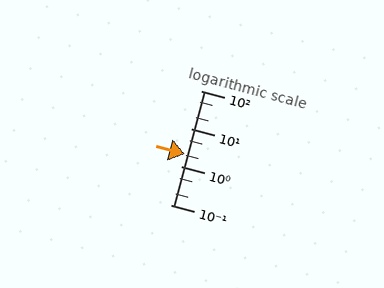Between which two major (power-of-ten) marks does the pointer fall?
The pointer is between 1 and 10.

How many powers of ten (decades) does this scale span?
The scale spans 3 decades, from 0.1 to 100.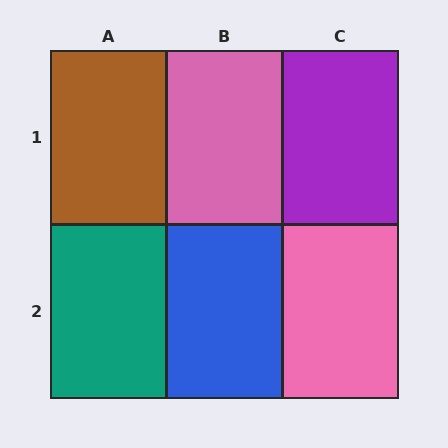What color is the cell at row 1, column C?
Purple.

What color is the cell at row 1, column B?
Pink.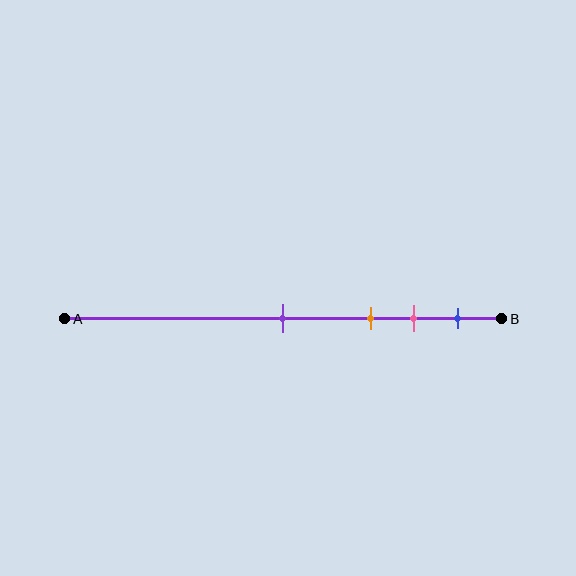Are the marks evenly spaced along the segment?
No, the marks are not evenly spaced.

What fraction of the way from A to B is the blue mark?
The blue mark is approximately 90% (0.9) of the way from A to B.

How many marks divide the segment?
There are 4 marks dividing the segment.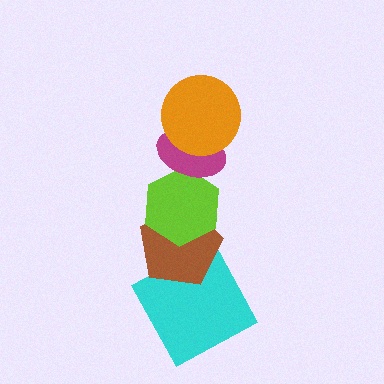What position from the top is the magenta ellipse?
The magenta ellipse is 2nd from the top.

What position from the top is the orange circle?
The orange circle is 1st from the top.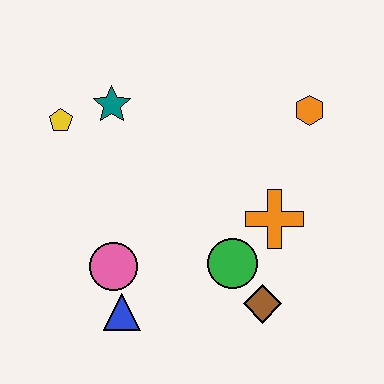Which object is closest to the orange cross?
The green circle is closest to the orange cross.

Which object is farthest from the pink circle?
The orange hexagon is farthest from the pink circle.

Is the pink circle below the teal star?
Yes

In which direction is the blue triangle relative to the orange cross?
The blue triangle is to the left of the orange cross.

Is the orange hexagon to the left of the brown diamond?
No